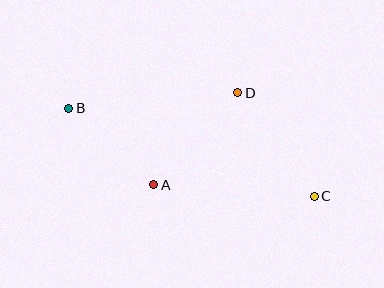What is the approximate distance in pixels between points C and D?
The distance between C and D is approximately 128 pixels.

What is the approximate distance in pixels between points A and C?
The distance between A and C is approximately 161 pixels.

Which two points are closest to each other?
Points A and B are closest to each other.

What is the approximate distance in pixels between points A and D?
The distance between A and D is approximately 124 pixels.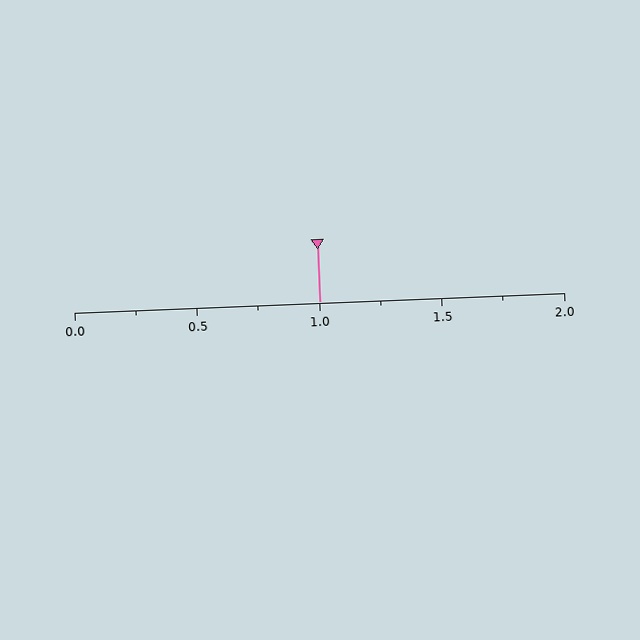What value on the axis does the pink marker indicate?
The marker indicates approximately 1.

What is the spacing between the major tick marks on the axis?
The major ticks are spaced 0.5 apart.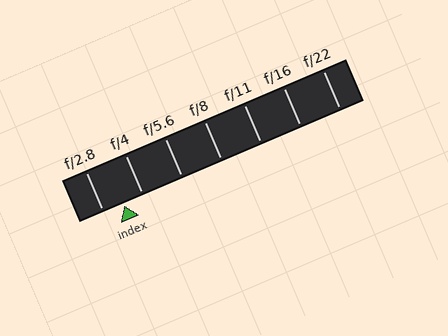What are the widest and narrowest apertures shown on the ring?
The widest aperture shown is f/2.8 and the narrowest is f/22.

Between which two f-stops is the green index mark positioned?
The index mark is between f/2.8 and f/4.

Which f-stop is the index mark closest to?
The index mark is closest to f/4.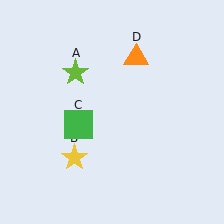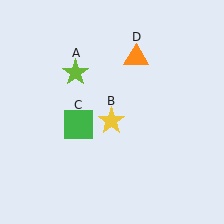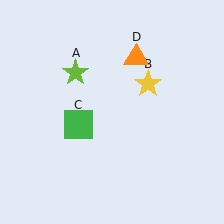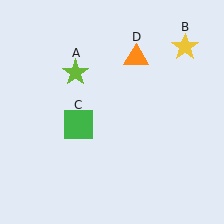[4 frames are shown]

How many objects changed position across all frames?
1 object changed position: yellow star (object B).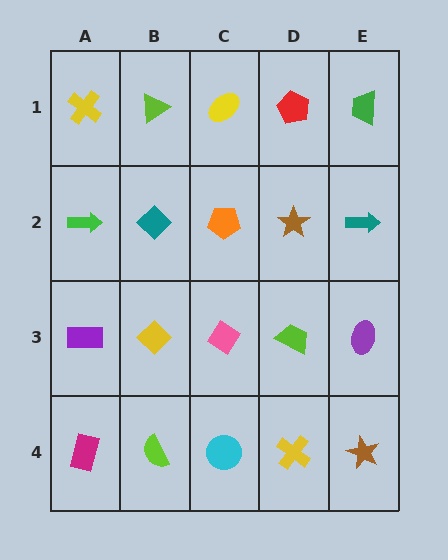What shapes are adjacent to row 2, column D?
A red pentagon (row 1, column D), a lime trapezoid (row 3, column D), an orange pentagon (row 2, column C), a teal arrow (row 2, column E).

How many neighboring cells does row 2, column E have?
3.